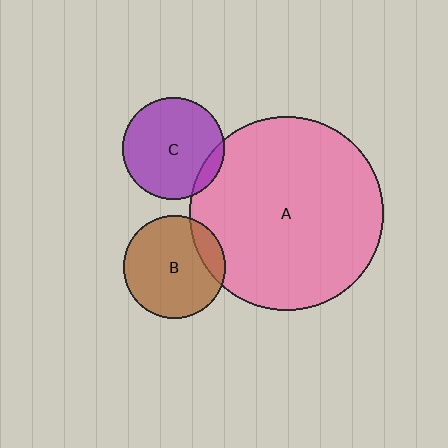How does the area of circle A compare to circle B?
Approximately 3.6 times.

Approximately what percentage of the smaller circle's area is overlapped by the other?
Approximately 10%.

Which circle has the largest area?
Circle A (pink).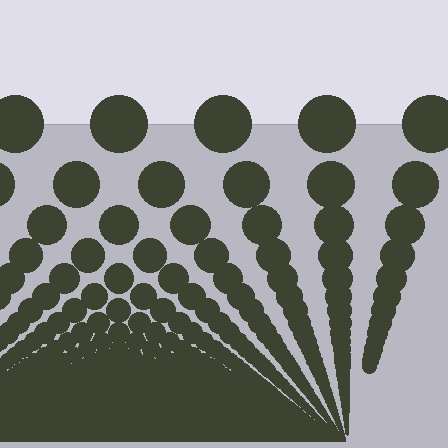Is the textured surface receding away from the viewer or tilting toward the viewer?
The surface appears to tilt toward the viewer. Texture elements get larger and sparser toward the top.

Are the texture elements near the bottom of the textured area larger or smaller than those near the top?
Smaller. The gradient is inverted — elements near the bottom are smaller and denser.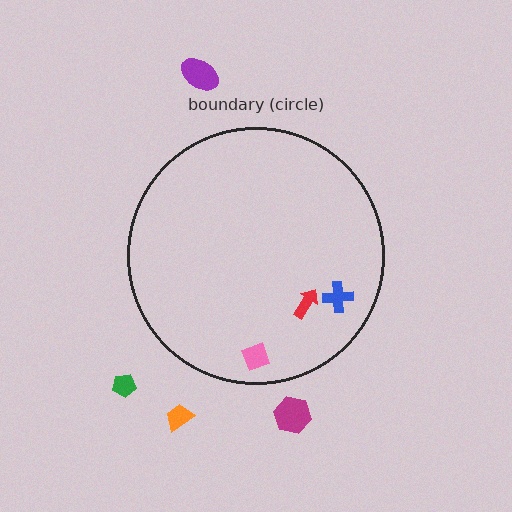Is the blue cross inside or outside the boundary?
Inside.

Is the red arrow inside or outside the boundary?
Inside.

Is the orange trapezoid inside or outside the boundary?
Outside.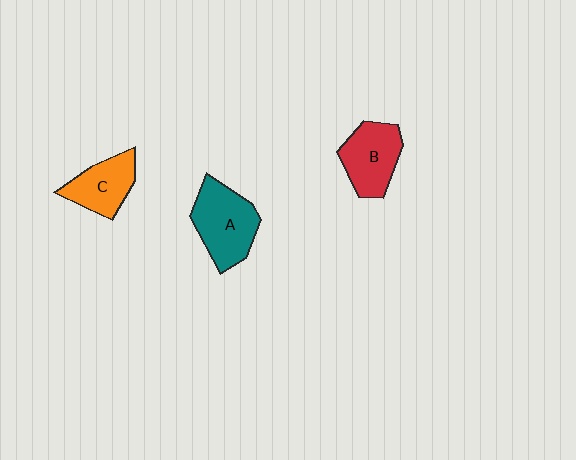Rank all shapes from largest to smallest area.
From largest to smallest: A (teal), B (red), C (orange).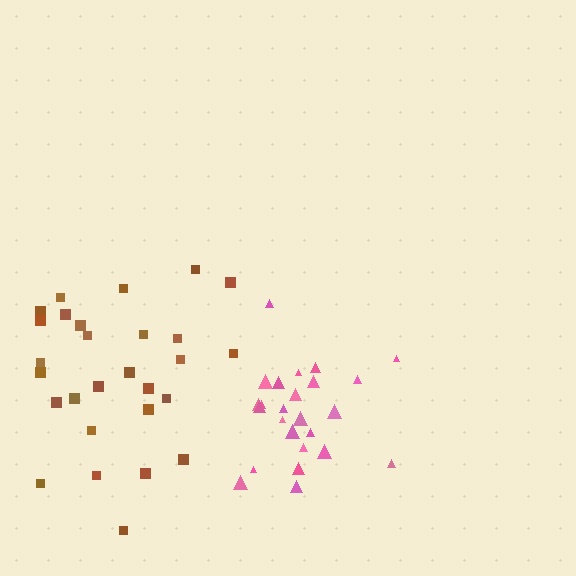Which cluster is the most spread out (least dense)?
Brown.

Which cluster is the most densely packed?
Pink.